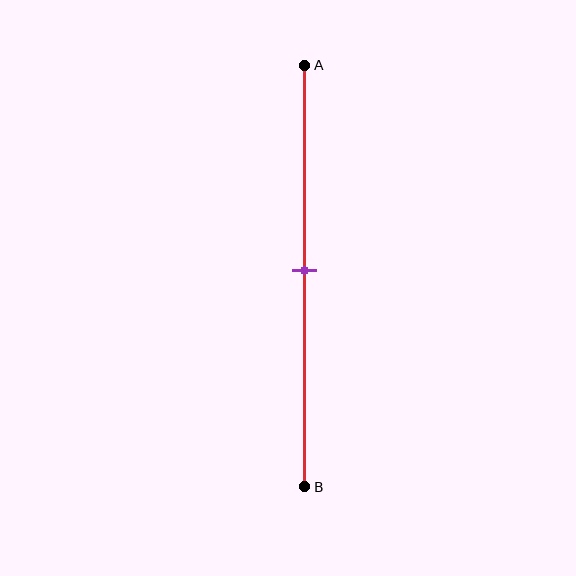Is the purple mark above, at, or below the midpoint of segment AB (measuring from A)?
The purple mark is approximately at the midpoint of segment AB.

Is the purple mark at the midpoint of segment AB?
Yes, the mark is approximately at the midpoint.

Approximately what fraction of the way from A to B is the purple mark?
The purple mark is approximately 50% of the way from A to B.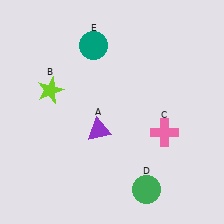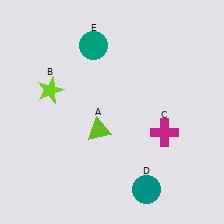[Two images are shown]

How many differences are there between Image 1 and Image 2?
There are 3 differences between the two images.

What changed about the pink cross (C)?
In Image 1, C is pink. In Image 2, it changed to magenta.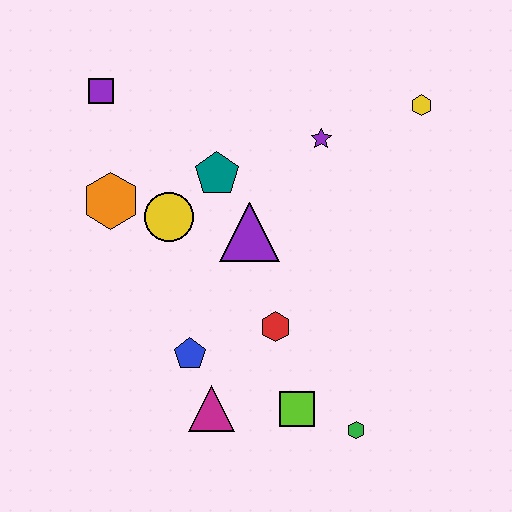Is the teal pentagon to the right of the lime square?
No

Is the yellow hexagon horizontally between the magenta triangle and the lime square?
No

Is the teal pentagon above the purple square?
No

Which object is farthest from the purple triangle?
The green hexagon is farthest from the purple triangle.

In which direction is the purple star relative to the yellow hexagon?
The purple star is to the left of the yellow hexagon.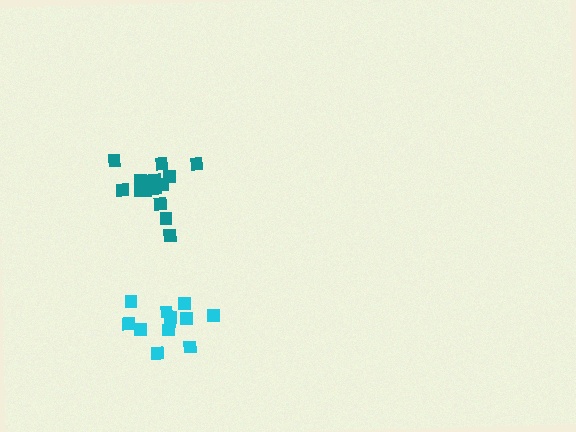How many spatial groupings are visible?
There are 2 spatial groupings.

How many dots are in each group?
Group 1: 15 dots, Group 2: 12 dots (27 total).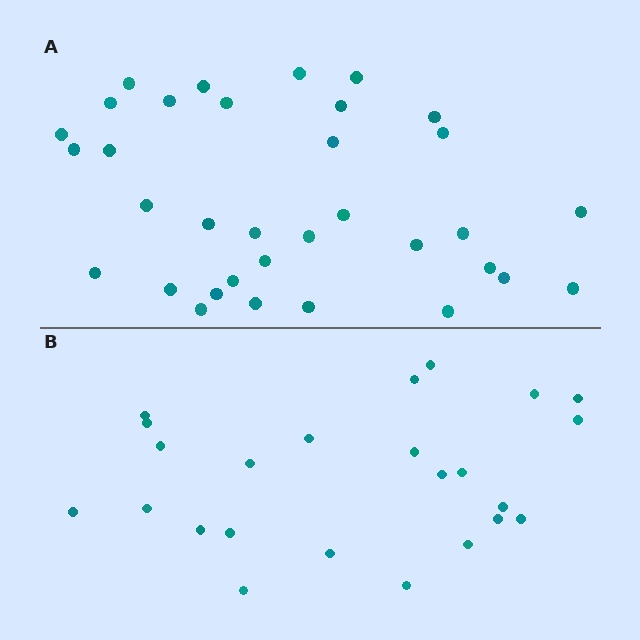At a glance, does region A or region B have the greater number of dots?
Region A (the top region) has more dots.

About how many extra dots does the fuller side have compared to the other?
Region A has roughly 10 or so more dots than region B.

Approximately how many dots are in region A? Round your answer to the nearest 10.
About 30 dots. (The exact count is 34, which rounds to 30.)